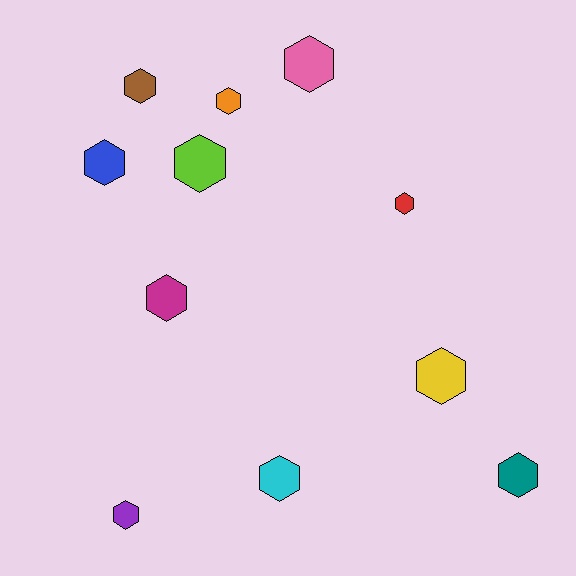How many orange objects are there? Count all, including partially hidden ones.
There is 1 orange object.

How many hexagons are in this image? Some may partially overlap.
There are 11 hexagons.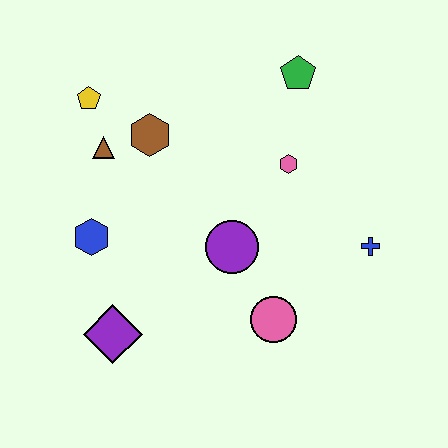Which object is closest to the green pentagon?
The pink hexagon is closest to the green pentagon.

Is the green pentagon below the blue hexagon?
No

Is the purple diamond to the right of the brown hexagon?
No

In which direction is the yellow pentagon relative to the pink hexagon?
The yellow pentagon is to the left of the pink hexagon.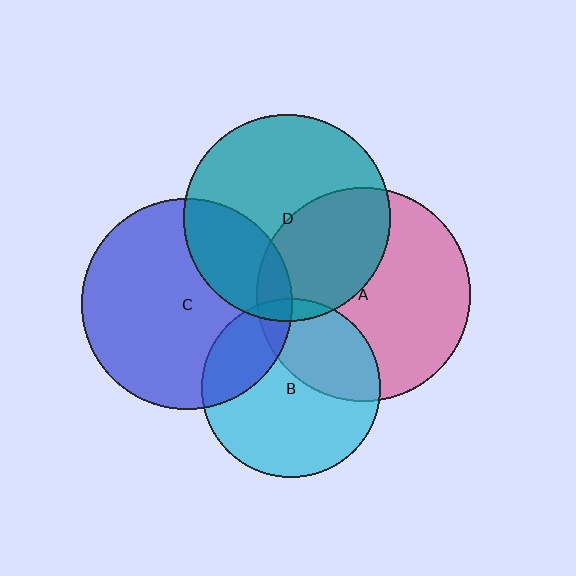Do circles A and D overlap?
Yes.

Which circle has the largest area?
Circle A (pink).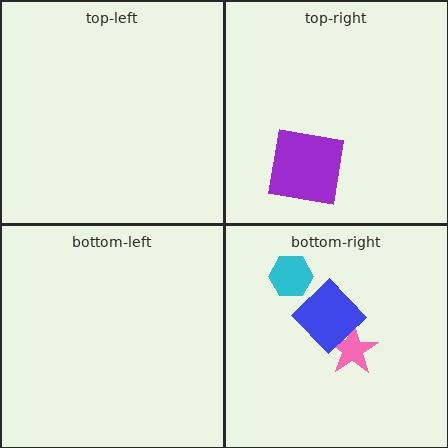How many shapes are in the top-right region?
1.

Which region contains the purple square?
The top-right region.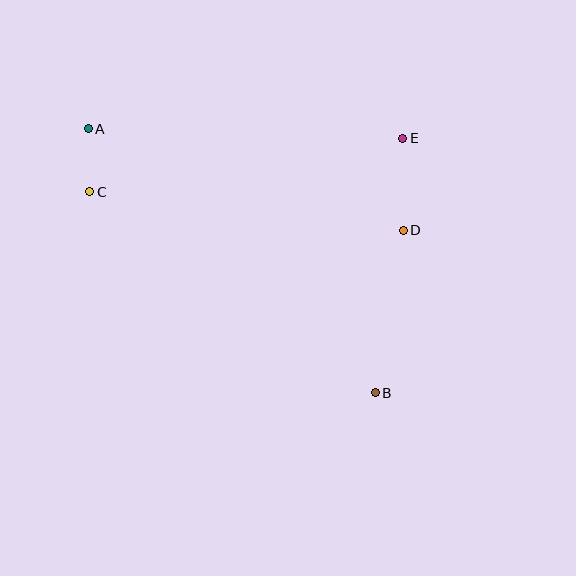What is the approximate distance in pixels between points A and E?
The distance between A and E is approximately 315 pixels.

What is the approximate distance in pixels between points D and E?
The distance between D and E is approximately 92 pixels.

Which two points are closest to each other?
Points A and C are closest to each other.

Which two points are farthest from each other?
Points A and B are farthest from each other.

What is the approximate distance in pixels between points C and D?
The distance between C and D is approximately 316 pixels.